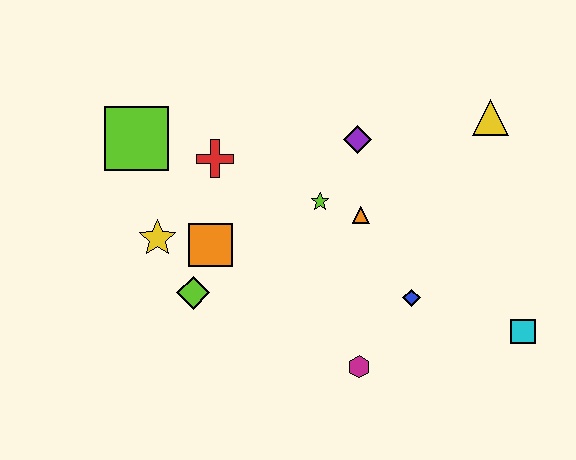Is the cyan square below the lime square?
Yes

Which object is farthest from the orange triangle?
The lime square is farthest from the orange triangle.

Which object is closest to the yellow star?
The orange square is closest to the yellow star.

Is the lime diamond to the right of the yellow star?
Yes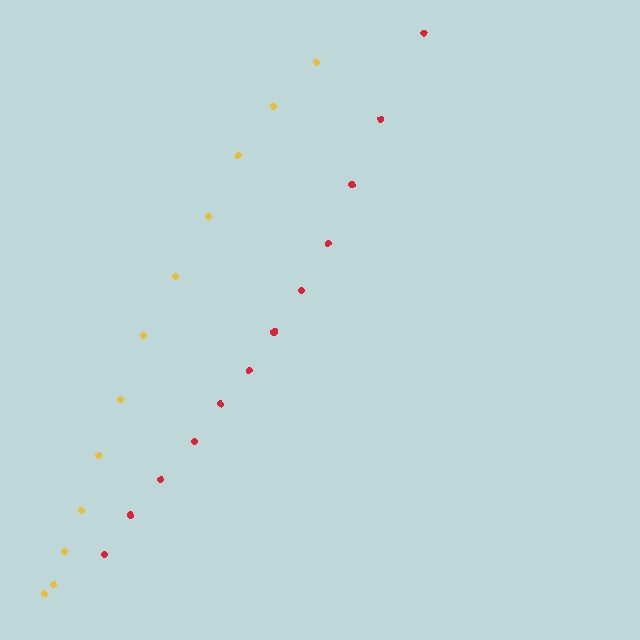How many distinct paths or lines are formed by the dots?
There are 2 distinct paths.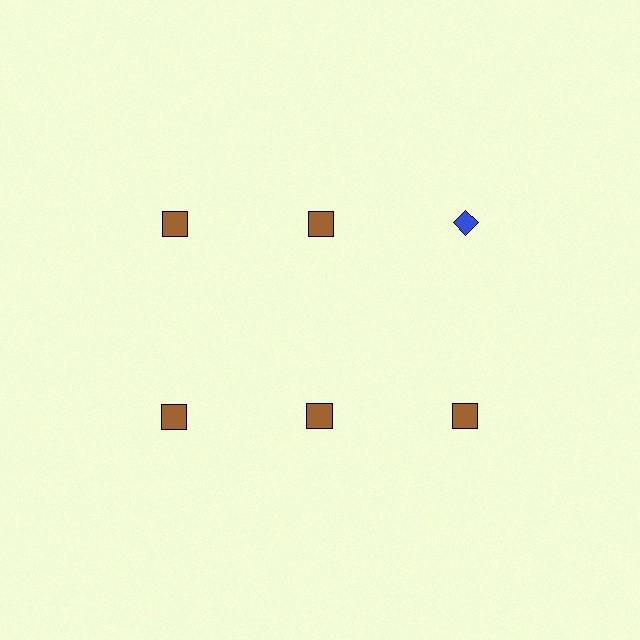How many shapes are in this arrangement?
There are 6 shapes arranged in a grid pattern.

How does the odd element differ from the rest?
It differs in both color (blue instead of brown) and shape (diamond instead of square).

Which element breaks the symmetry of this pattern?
The blue diamond in the top row, center column breaks the symmetry. All other shapes are brown squares.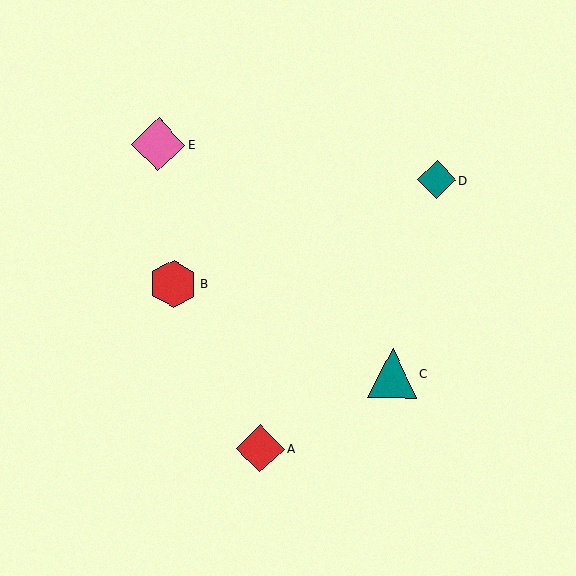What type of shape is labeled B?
Shape B is a red hexagon.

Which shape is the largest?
The pink diamond (labeled E) is the largest.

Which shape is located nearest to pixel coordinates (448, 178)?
The teal diamond (labeled D) at (437, 180) is nearest to that location.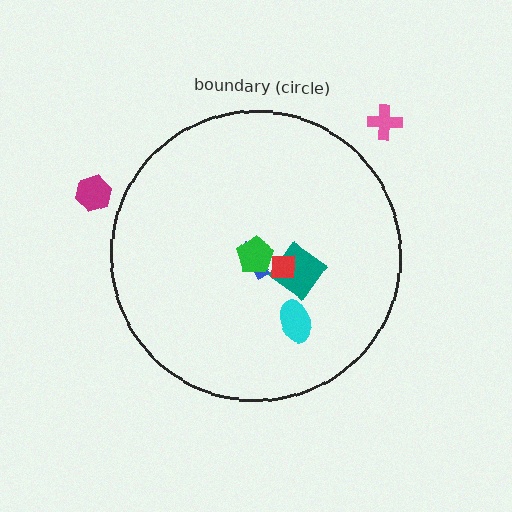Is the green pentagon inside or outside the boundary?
Inside.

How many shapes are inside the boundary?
5 inside, 2 outside.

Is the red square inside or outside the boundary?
Inside.